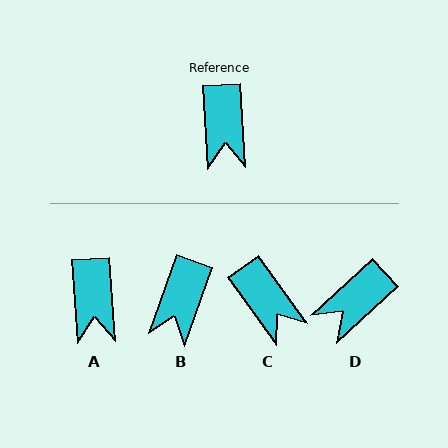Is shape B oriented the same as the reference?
No, it is off by about 23 degrees.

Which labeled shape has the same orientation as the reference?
A.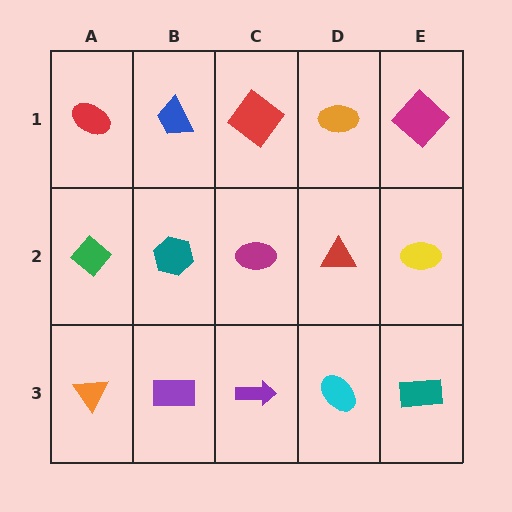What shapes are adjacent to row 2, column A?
A red ellipse (row 1, column A), an orange triangle (row 3, column A), a teal hexagon (row 2, column B).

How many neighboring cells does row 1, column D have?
3.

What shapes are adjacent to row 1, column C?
A magenta ellipse (row 2, column C), a blue trapezoid (row 1, column B), an orange ellipse (row 1, column D).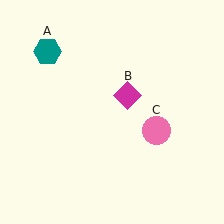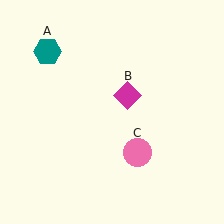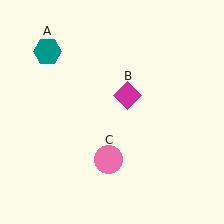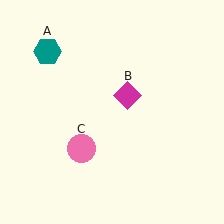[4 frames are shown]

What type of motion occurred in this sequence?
The pink circle (object C) rotated clockwise around the center of the scene.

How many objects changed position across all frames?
1 object changed position: pink circle (object C).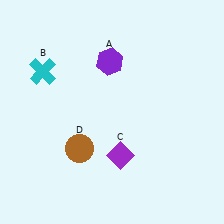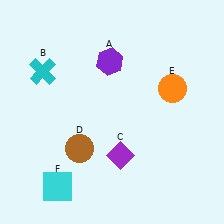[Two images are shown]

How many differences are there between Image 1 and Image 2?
There are 2 differences between the two images.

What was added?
An orange circle (E), a cyan square (F) were added in Image 2.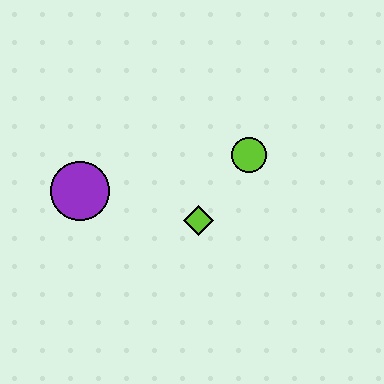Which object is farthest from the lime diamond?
The purple circle is farthest from the lime diamond.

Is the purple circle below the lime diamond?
No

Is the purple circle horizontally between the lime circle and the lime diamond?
No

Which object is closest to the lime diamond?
The lime circle is closest to the lime diamond.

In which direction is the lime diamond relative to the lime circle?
The lime diamond is below the lime circle.